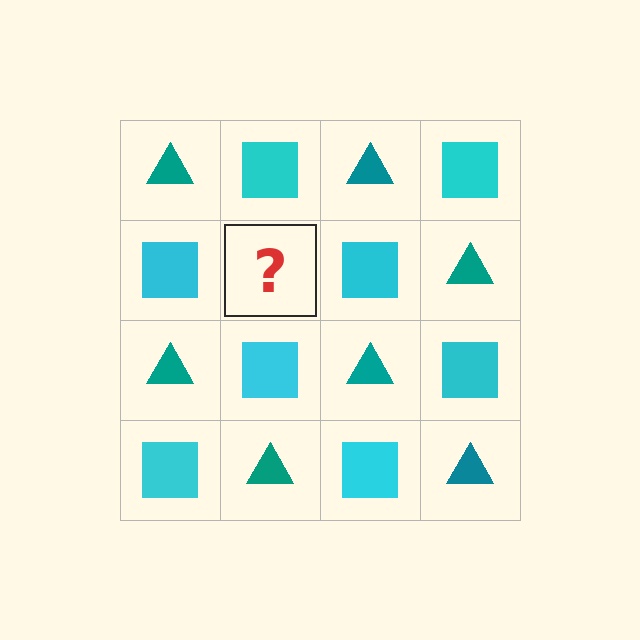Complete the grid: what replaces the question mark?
The question mark should be replaced with a teal triangle.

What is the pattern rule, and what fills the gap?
The rule is that it alternates teal triangle and cyan square in a checkerboard pattern. The gap should be filled with a teal triangle.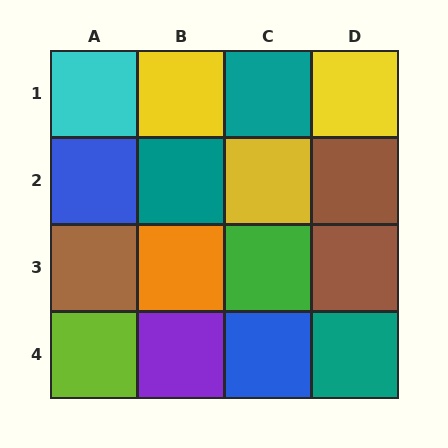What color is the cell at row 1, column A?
Cyan.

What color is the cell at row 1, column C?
Teal.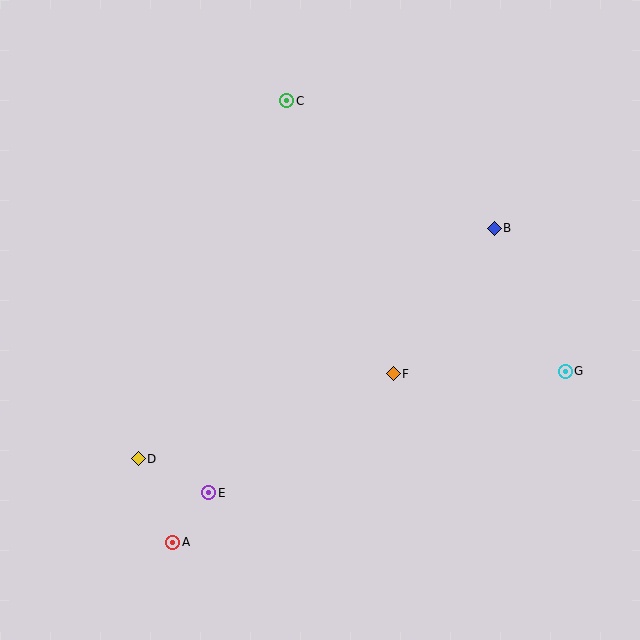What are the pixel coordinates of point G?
Point G is at (565, 371).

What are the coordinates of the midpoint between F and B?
The midpoint between F and B is at (444, 301).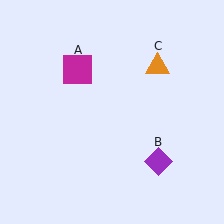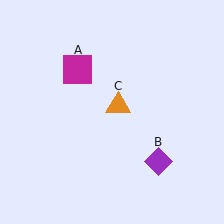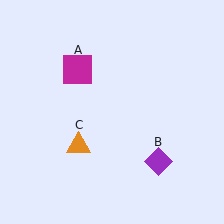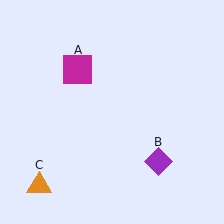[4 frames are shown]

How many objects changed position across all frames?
1 object changed position: orange triangle (object C).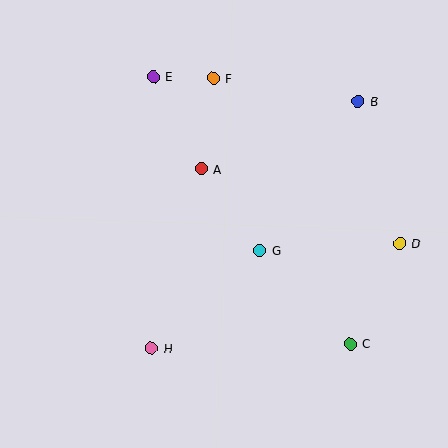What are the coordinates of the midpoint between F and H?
The midpoint between F and H is at (183, 213).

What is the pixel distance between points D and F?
The distance between D and F is 249 pixels.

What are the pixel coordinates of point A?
Point A is at (201, 169).